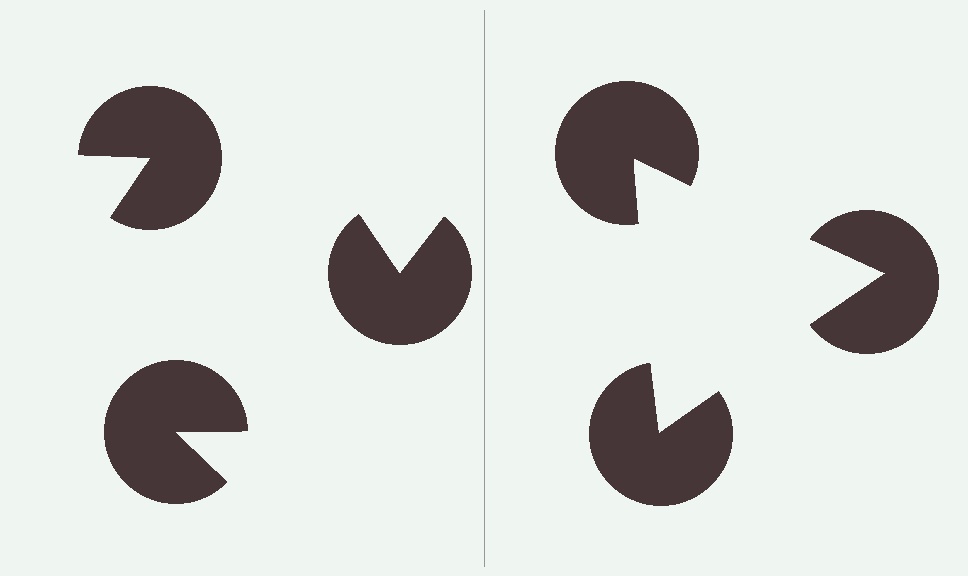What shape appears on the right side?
An illusory triangle.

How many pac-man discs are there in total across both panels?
6 — 3 on each side.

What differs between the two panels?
The pac-man discs are positioned identically on both sides; only the wedge orientations differ. On the right they align to a triangle; on the left they are misaligned.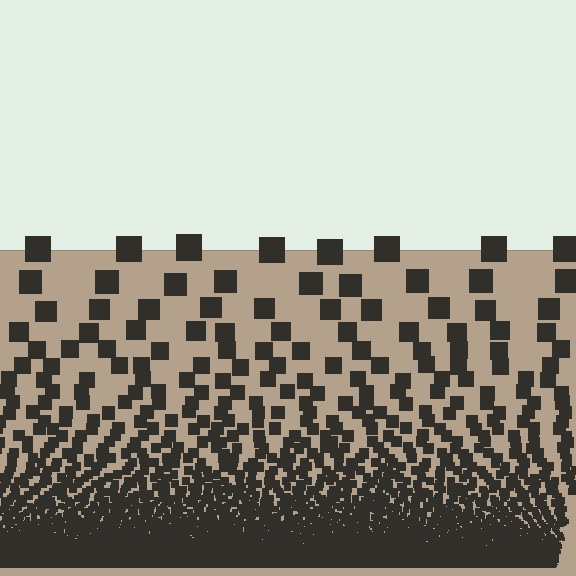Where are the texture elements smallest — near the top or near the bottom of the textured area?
Near the bottom.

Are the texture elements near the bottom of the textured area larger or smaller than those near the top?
Smaller. The gradient is inverted — elements near the bottom are smaller and denser.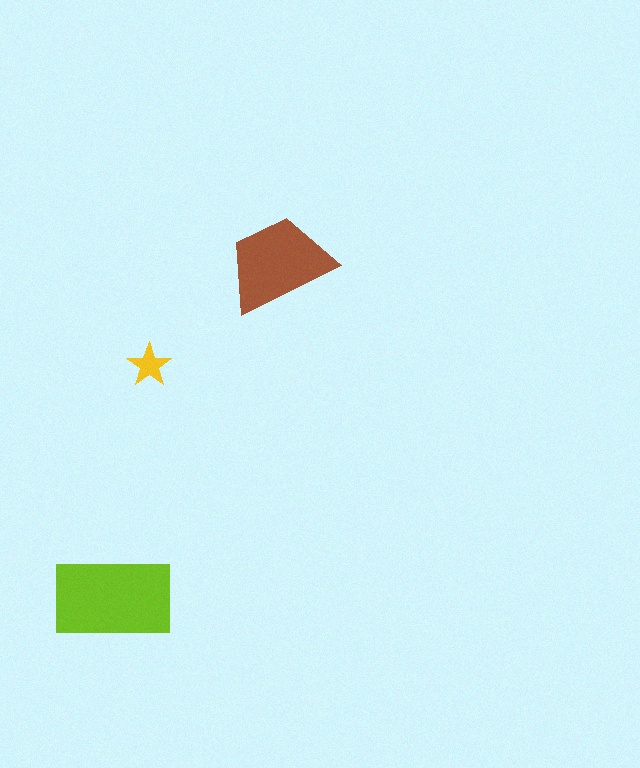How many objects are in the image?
There are 3 objects in the image.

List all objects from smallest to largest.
The yellow star, the brown trapezoid, the lime rectangle.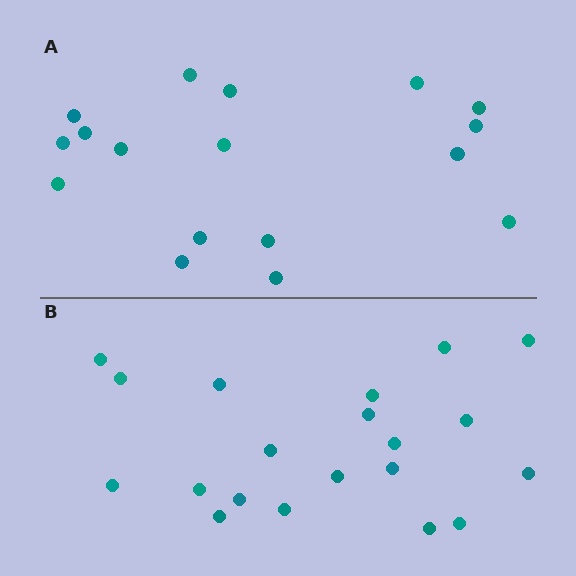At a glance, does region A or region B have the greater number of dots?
Region B (the bottom region) has more dots.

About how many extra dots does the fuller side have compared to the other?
Region B has just a few more — roughly 2 or 3 more dots than region A.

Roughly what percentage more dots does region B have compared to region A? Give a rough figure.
About 20% more.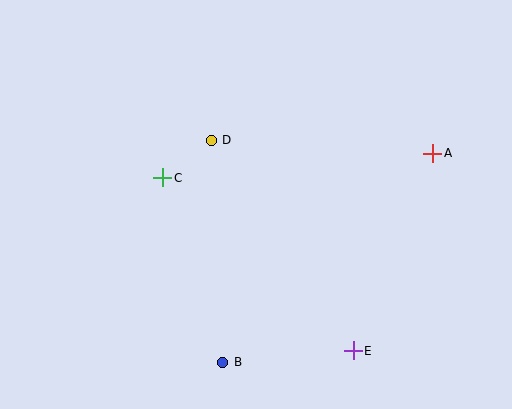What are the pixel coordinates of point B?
Point B is at (223, 362).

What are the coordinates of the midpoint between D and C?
The midpoint between D and C is at (187, 159).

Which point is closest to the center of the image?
Point D at (211, 140) is closest to the center.